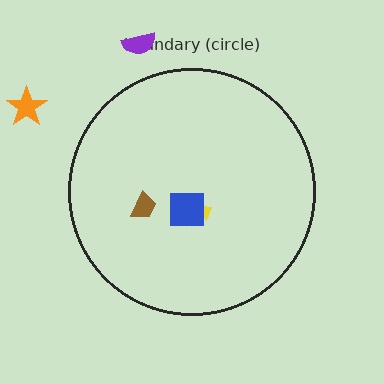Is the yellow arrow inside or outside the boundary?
Inside.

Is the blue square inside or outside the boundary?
Inside.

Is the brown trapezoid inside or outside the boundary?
Inside.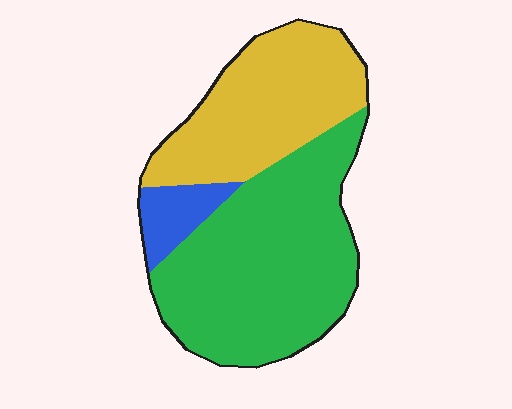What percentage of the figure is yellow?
Yellow covers 36% of the figure.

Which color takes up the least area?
Blue, at roughly 10%.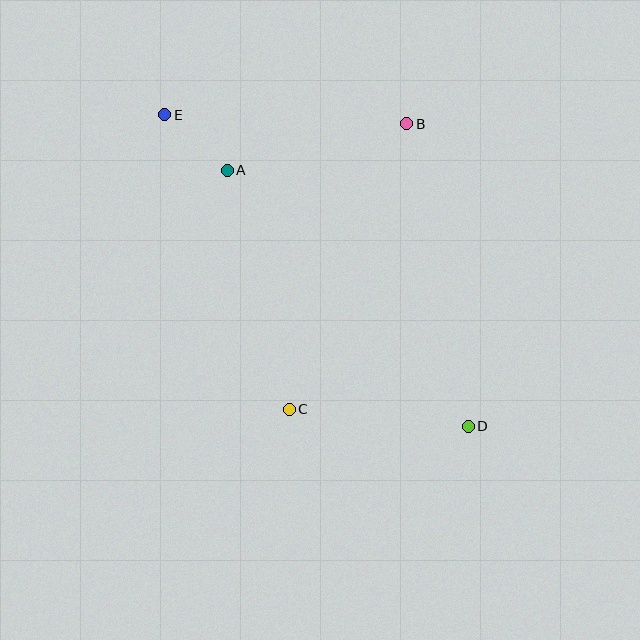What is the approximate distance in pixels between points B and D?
The distance between B and D is approximately 308 pixels.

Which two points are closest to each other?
Points A and E are closest to each other.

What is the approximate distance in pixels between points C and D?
The distance between C and D is approximately 180 pixels.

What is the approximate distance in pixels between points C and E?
The distance between C and E is approximately 320 pixels.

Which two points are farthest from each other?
Points D and E are farthest from each other.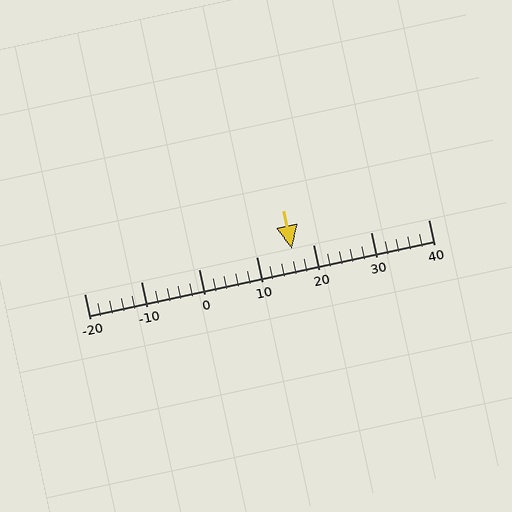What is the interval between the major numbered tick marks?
The major tick marks are spaced 10 units apart.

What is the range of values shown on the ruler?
The ruler shows values from -20 to 40.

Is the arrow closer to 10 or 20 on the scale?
The arrow is closer to 20.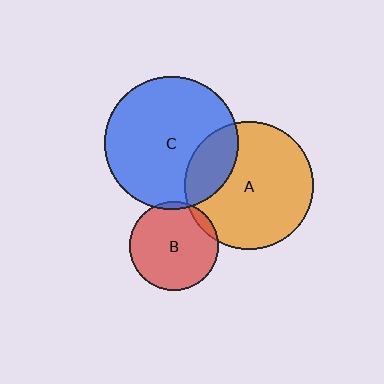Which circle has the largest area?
Circle C (blue).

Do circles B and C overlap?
Yes.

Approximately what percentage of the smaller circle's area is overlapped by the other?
Approximately 5%.